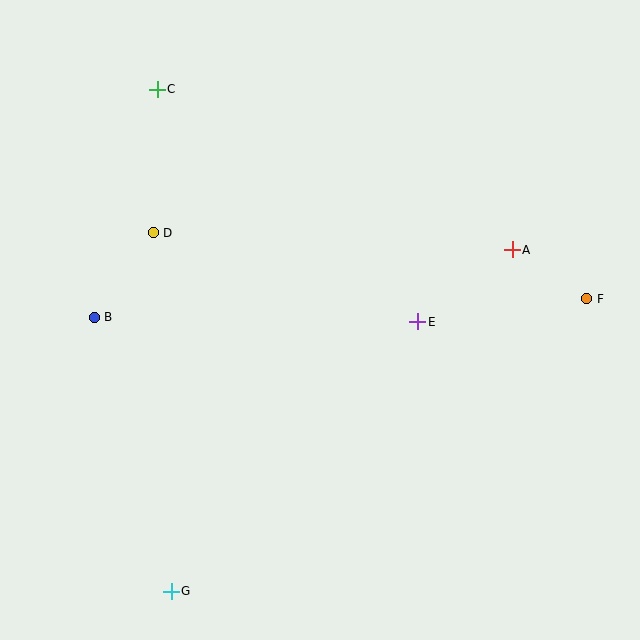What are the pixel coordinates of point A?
Point A is at (512, 250).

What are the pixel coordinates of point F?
Point F is at (587, 299).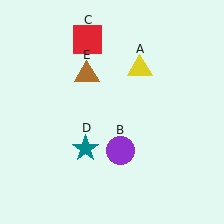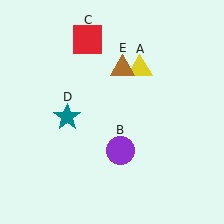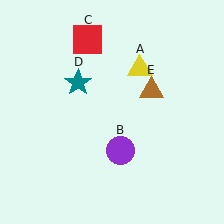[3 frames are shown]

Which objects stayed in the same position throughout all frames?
Yellow triangle (object A) and purple circle (object B) and red square (object C) remained stationary.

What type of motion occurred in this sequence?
The teal star (object D), brown triangle (object E) rotated clockwise around the center of the scene.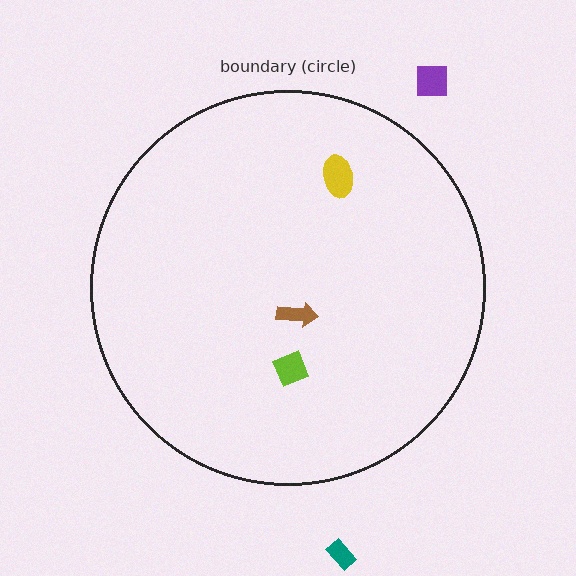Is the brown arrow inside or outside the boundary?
Inside.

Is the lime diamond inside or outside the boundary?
Inside.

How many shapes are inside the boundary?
3 inside, 2 outside.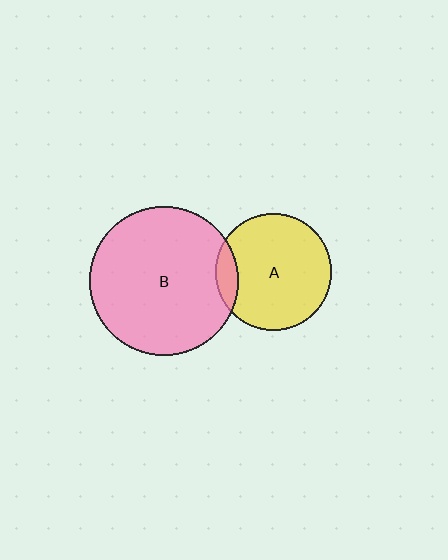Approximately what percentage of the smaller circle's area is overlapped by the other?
Approximately 10%.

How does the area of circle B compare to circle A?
Approximately 1.6 times.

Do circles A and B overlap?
Yes.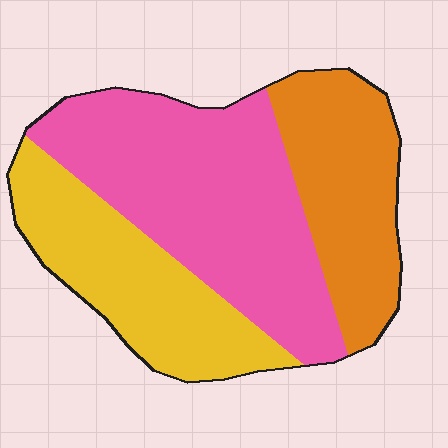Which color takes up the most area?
Pink, at roughly 45%.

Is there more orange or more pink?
Pink.